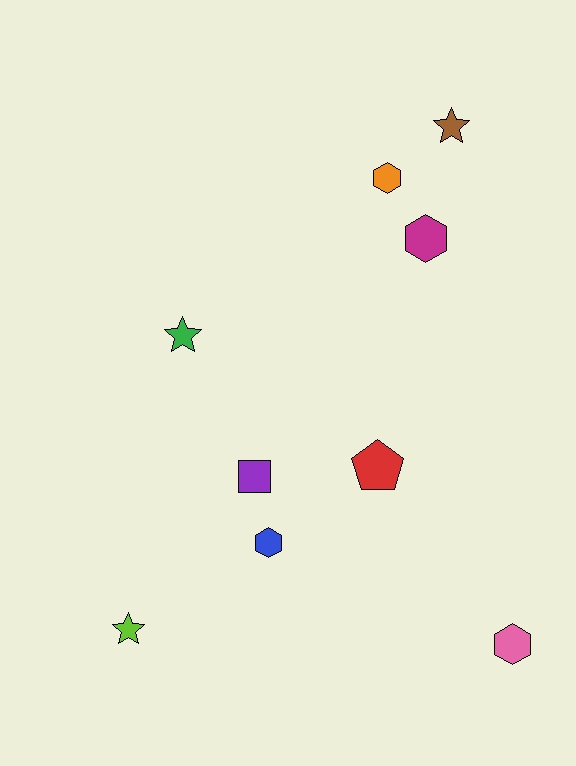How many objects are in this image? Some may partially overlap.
There are 9 objects.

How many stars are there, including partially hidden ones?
There are 3 stars.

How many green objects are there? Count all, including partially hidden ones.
There is 1 green object.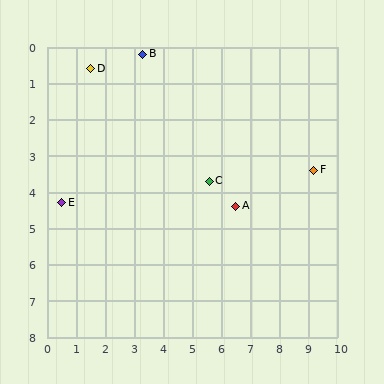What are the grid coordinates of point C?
Point C is at approximately (5.6, 3.7).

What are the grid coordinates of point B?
Point B is at approximately (3.3, 0.2).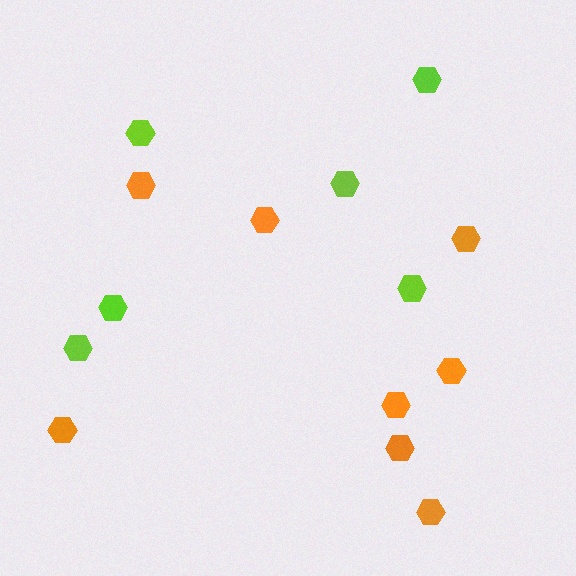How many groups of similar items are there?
There are 2 groups: one group of lime hexagons (6) and one group of orange hexagons (8).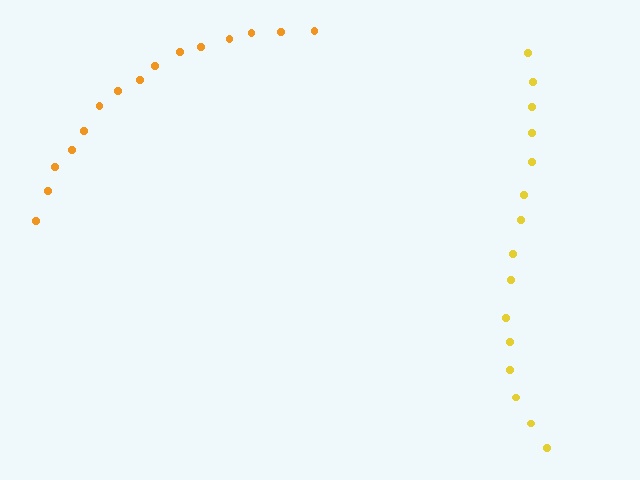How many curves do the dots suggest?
There are 2 distinct paths.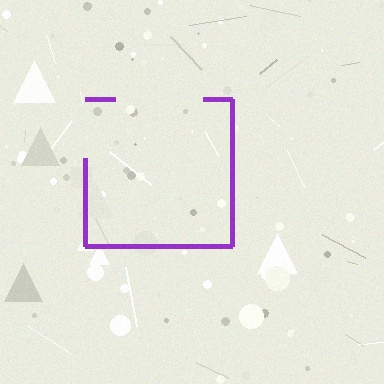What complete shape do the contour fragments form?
The contour fragments form a square.